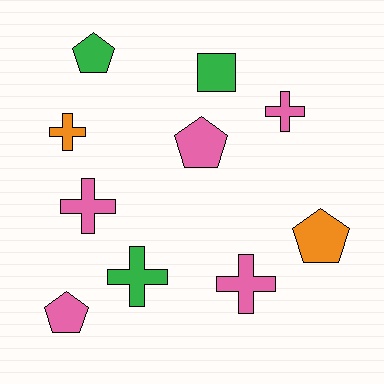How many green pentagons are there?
There is 1 green pentagon.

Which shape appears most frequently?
Cross, with 5 objects.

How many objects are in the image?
There are 10 objects.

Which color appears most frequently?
Pink, with 5 objects.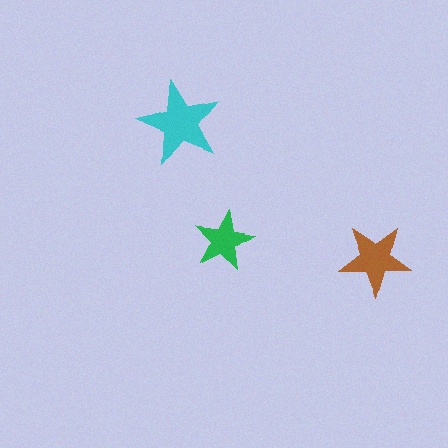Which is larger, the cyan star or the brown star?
The cyan one.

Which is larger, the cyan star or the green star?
The cyan one.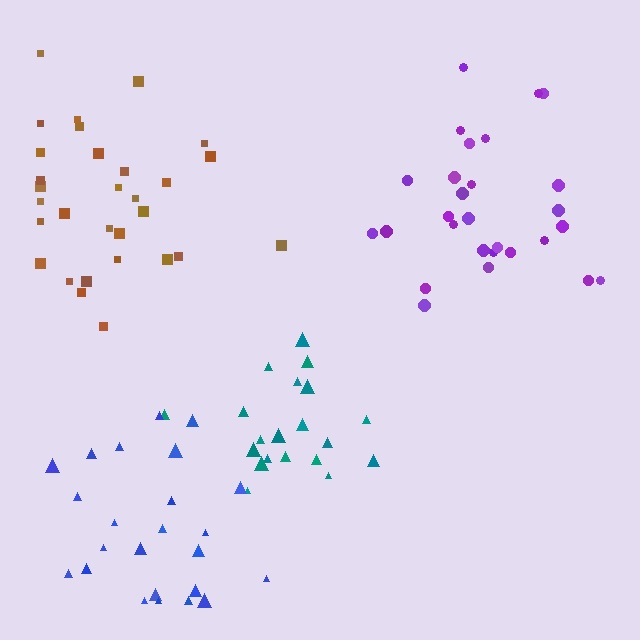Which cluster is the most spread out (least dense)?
Purple.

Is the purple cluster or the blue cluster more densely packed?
Blue.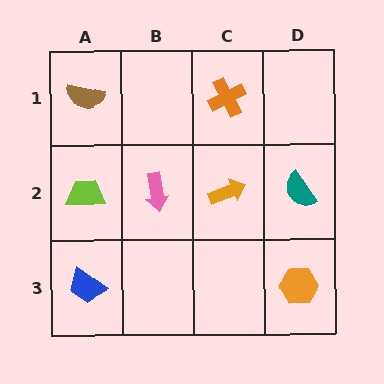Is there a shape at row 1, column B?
No, that cell is empty.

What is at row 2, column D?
A teal semicircle.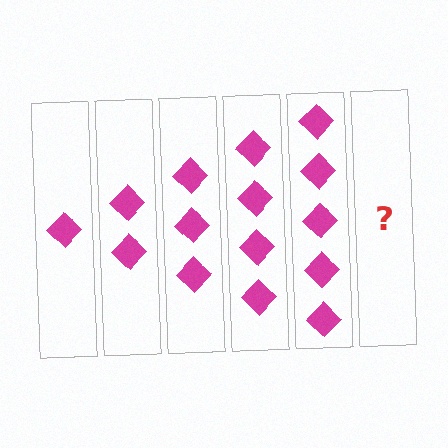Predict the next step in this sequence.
The next step is 6 diamonds.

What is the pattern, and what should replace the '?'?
The pattern is that each step adds one more diamond. The '?' should be 6 diamonds.